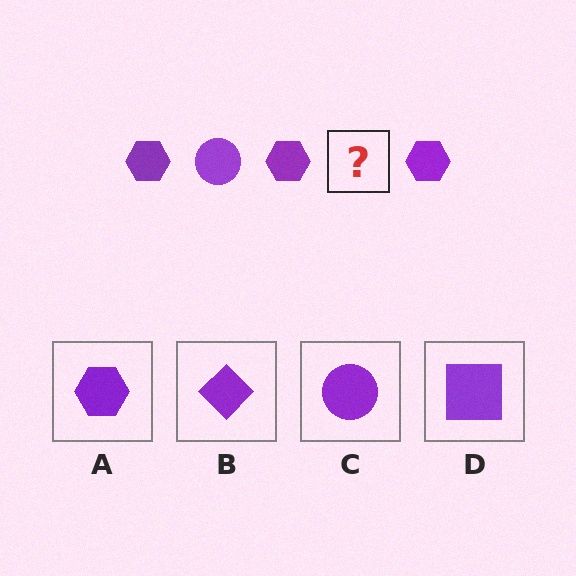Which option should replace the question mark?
Option C.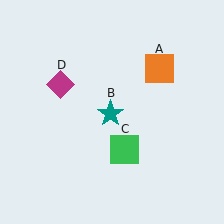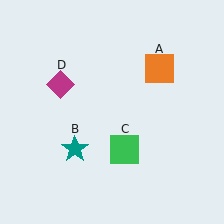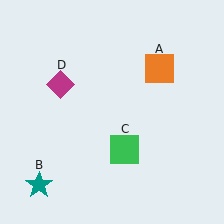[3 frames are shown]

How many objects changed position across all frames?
1 object changed position: teal star (object B).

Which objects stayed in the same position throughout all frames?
Orange square (object A) and green square (object C) and magenta diamond (object D) remained stationary.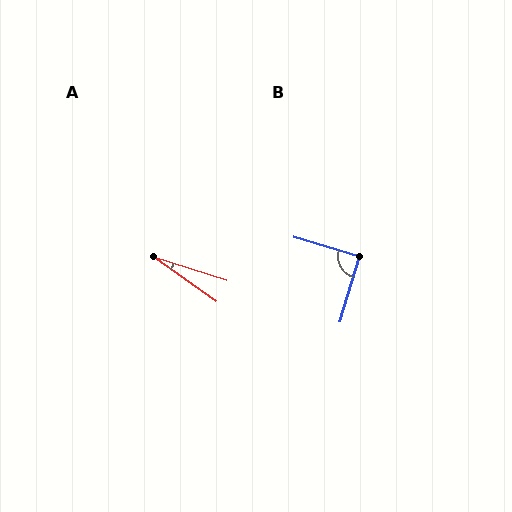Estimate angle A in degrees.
Approximately 18 degrees.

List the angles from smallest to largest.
A (18°), B (89°).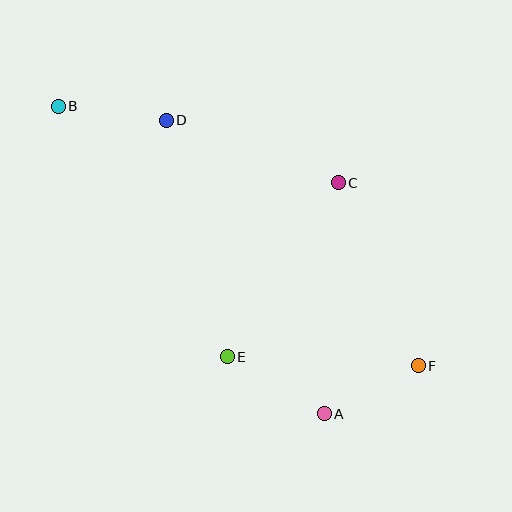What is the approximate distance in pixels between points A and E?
The distance between A and E is approximately 113 pixels.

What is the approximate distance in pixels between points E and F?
The distance between E and F is approximately 191 pixels.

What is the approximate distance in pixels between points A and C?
The distance between A and C is approximately 231 pixels.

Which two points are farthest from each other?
Points B and F are farthest from each other.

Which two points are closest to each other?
Points A and F are closest to each other.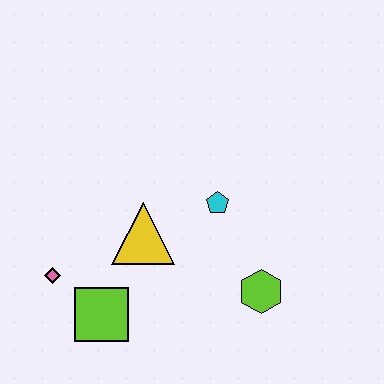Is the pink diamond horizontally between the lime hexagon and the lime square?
No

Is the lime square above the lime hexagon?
No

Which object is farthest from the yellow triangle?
The lime hexagon is farthest from the yellow triangle.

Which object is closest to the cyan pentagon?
The yellow triangle is closest to the cyan pentagon.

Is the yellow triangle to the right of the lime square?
Yes